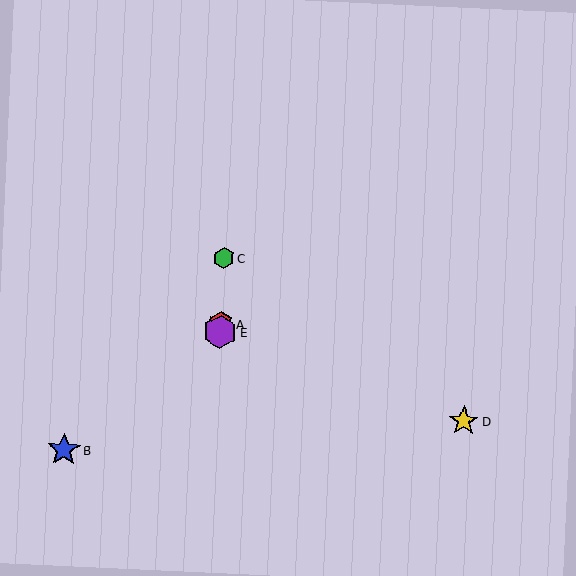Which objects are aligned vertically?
Objects A, C, E are aligned vertically.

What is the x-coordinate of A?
Object A is at x≈221.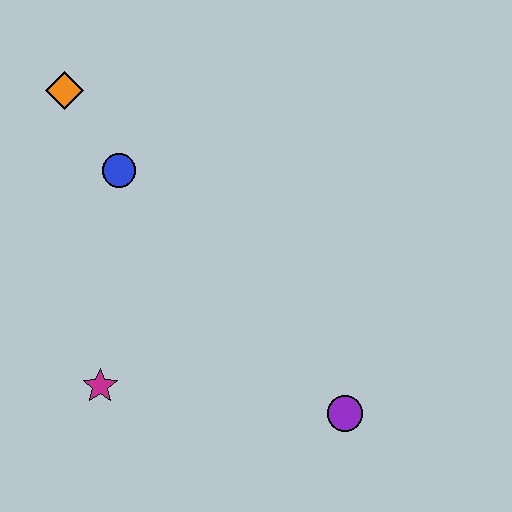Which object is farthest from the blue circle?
The purple circle is farthest from the blue circle.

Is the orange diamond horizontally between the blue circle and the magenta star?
No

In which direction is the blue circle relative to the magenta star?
The blue circle is above the magenta star.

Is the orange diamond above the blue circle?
Yes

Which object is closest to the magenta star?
The blue circle is closest to the magenta star.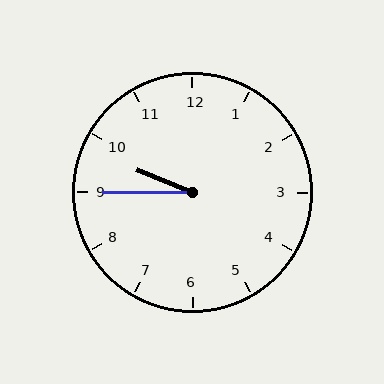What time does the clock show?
9:45.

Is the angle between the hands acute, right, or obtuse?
It is acute.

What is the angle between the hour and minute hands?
Approximately 22 degrees.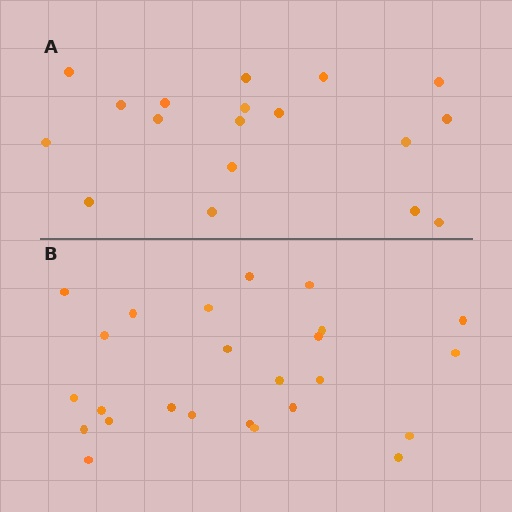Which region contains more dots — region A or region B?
Region B (the bottom region) has more dots.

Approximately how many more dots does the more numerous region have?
Region B has roughly 8 or so more dots than region A.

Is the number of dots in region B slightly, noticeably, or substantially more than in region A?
Region B has noticeably more, but not dramatically so. The ratio is roughly 1.4 to 1.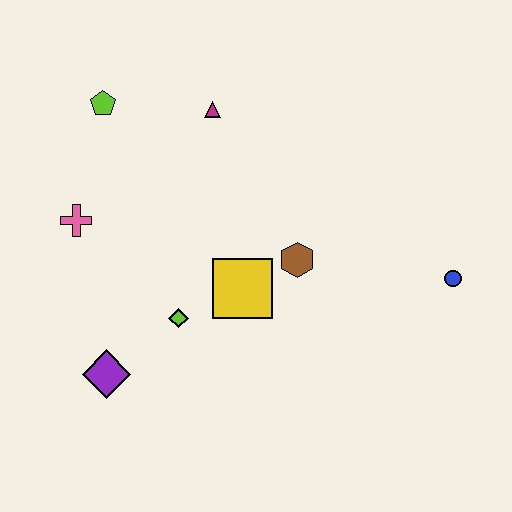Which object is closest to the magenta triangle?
The lime pentagon is closest to the magenta triangle.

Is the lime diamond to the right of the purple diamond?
Yes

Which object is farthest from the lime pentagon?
The blue circle is farthest from the lime pentagon.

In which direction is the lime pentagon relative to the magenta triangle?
The lime pentagon is to the left of the magenta triangle.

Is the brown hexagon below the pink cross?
Yes